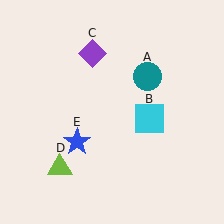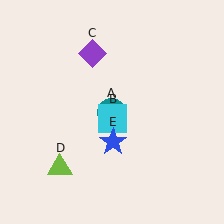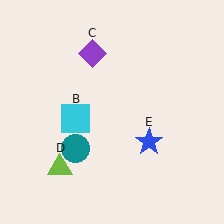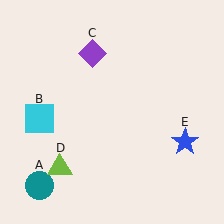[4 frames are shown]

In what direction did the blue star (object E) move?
The blue star (object E) moved right.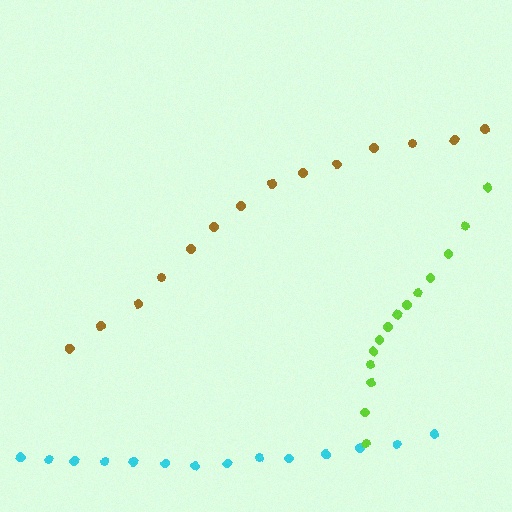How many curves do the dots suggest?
There are 3 distinct paths.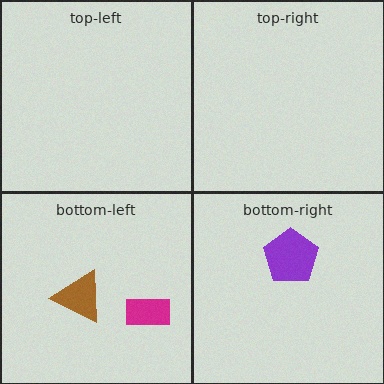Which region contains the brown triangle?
The bottom-left region.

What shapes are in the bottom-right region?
The purple pentagon.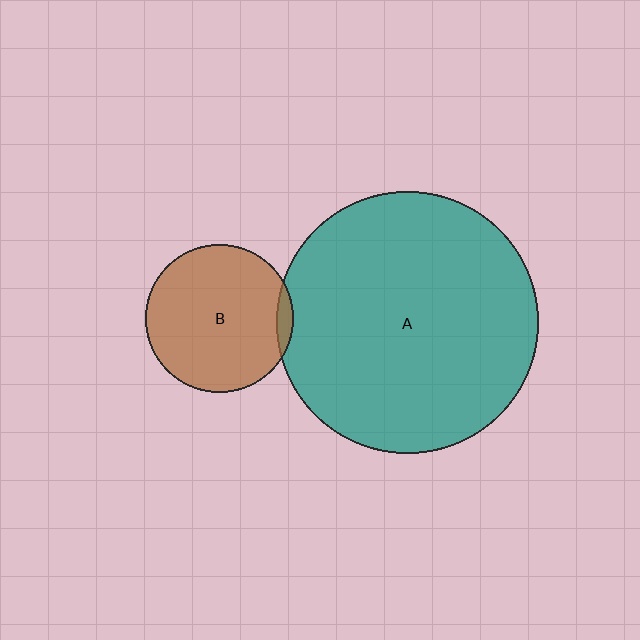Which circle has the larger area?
Circle A (teal).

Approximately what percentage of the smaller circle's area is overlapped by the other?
Approximately 5%.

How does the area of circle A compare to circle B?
Approximately 3.1 times.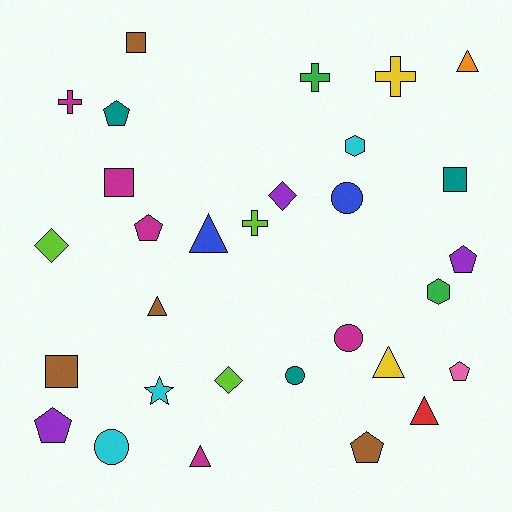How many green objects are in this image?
There are 2 green objects.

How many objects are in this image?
There are 30 objects.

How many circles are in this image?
There are 4 circles.